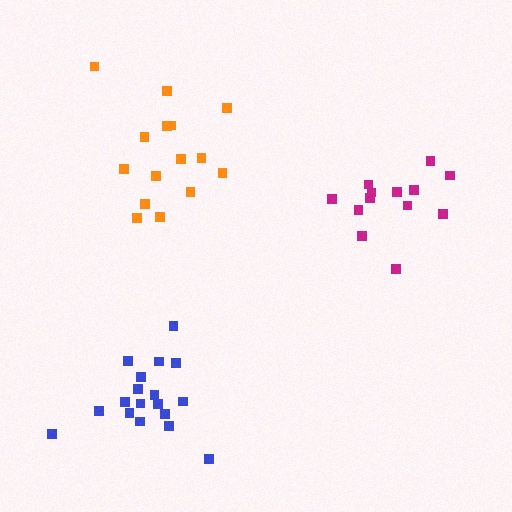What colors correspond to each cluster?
The clusters are colored: magenta, orange, blue.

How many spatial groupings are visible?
There are 3 spatial groupings.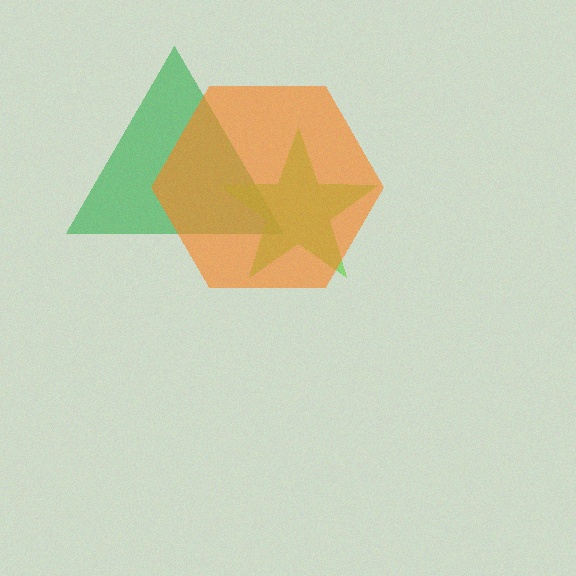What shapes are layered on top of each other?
The layered shapes are: a green triangle, a lime star, an orange hexagon.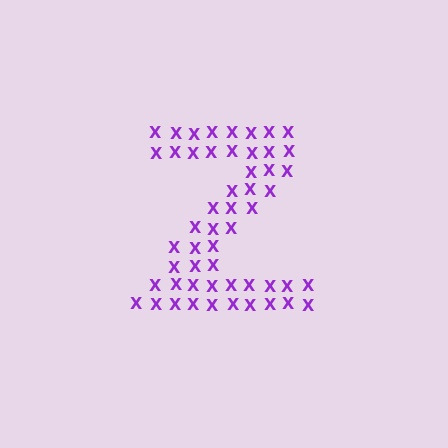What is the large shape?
The large shape is the letter Z.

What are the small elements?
The small elements are letter X's.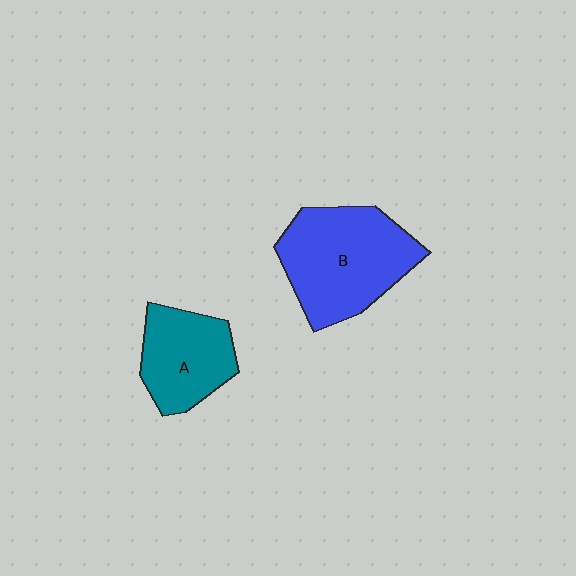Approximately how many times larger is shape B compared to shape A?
Approximately 1.5 times.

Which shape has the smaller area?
Shape A (teal).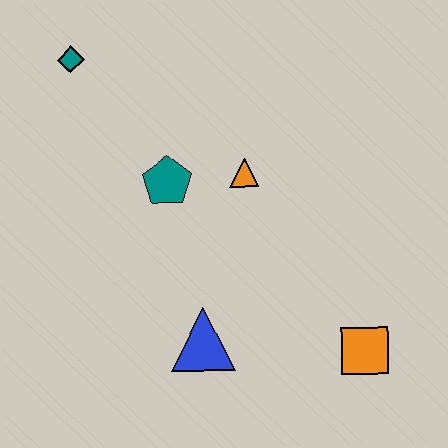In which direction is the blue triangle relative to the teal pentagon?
The blue triangle is below the teal pentagon.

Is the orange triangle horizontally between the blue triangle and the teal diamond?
No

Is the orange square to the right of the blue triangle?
Yes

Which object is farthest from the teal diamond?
The orange square is farthest from the teal diamond.